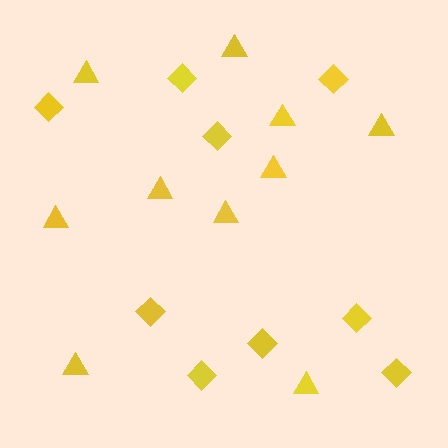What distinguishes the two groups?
There are 2 groups: one group of diamonds (9) and one group of triangles (10).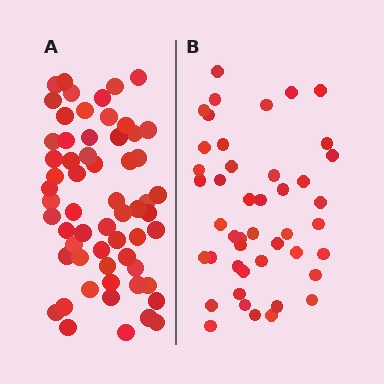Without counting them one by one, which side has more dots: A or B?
Region A (the left region) has more dots.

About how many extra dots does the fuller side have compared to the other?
Region A has approximately 15 more dots than region B.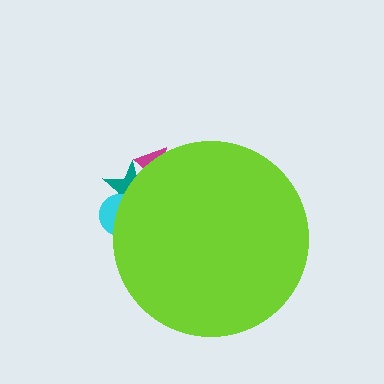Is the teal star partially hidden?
Yes, the teal star is partially hidden behind the lime circle.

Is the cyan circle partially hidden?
Yes, the cyan circle is partially hidden behind the lime circle.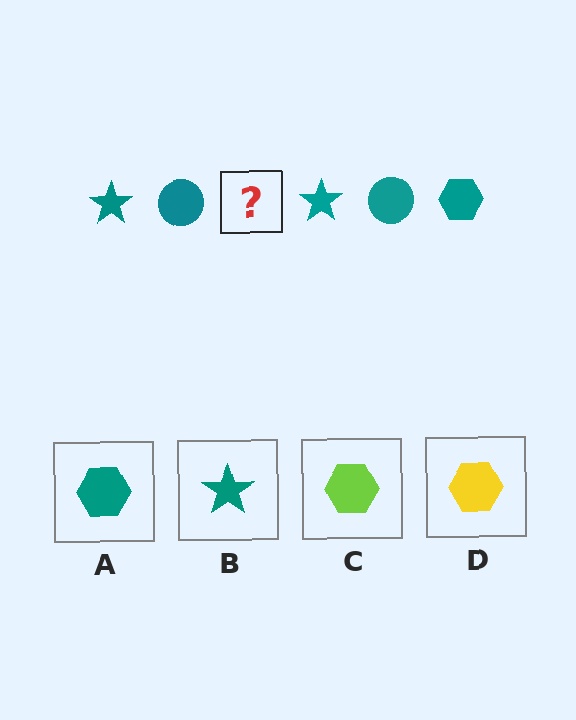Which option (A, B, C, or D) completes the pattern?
A.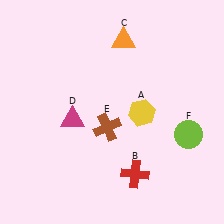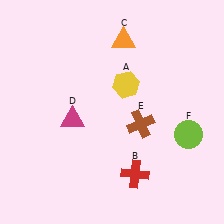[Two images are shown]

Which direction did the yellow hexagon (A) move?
The yellow hexagon (A) moved up.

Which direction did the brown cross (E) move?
The brown cross (E) moved right.